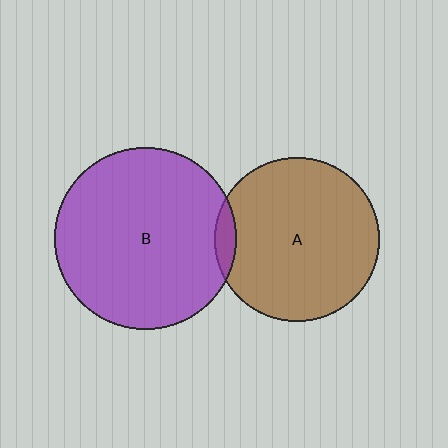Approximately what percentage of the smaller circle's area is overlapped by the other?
Approximately 5%.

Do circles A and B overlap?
Yes.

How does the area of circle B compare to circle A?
Approximately 1.2 times.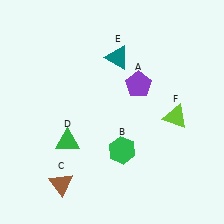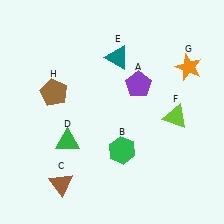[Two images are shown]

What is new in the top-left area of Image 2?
A brown pentagon (H) was added in the top-left area of Image 2.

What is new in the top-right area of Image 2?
An orange star (G) was added in the top-right area of Image 2.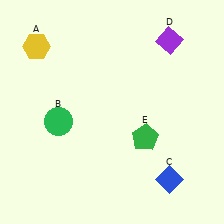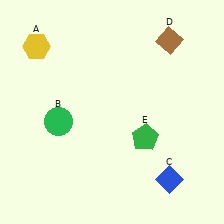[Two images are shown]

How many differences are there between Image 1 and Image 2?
There is 1 difference between the two images.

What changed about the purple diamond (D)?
In Image 1, D is purple. In Image 2, it changed to brown.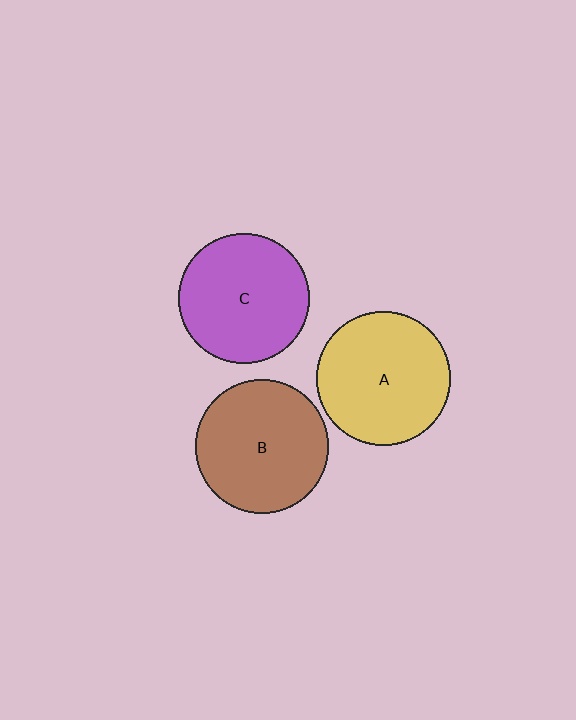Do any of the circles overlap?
No, none of the circles overlap.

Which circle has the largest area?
Circle A (yellow).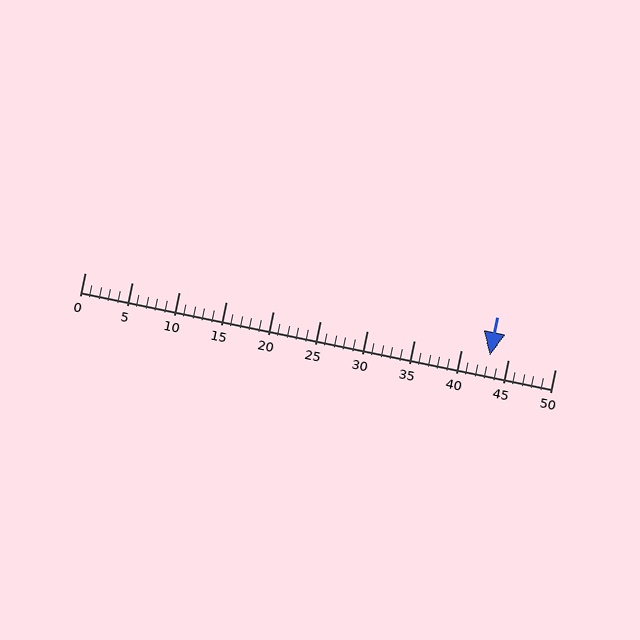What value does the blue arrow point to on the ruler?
The blue arrow points to approximately 43.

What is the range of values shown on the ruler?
The ruler shows values from 0 to 50.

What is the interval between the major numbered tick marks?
The major tick marks are spaced 5 units apart.